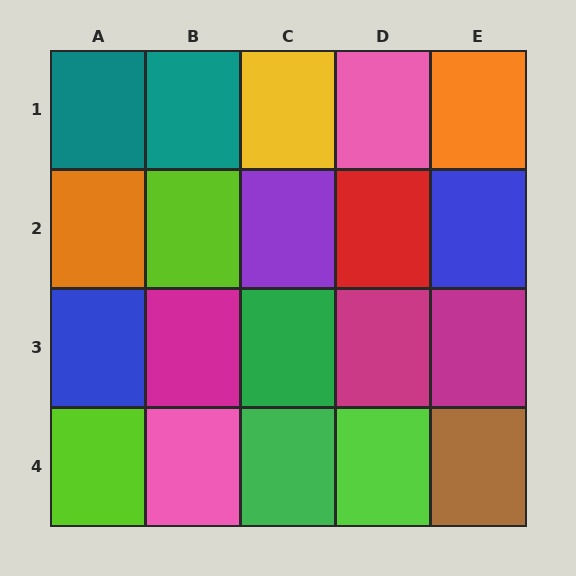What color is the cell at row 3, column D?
Magenta.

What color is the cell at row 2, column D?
Red.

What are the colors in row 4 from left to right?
Lime, pink, green, lime, brown.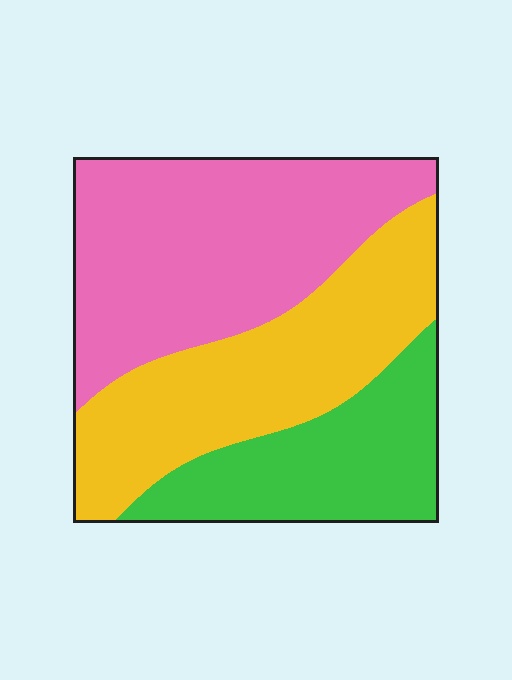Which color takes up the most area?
Pink, at roughly 40%.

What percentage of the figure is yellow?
Yellow takes up between a third and a half of the figure.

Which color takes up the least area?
Green, at roughly 25%.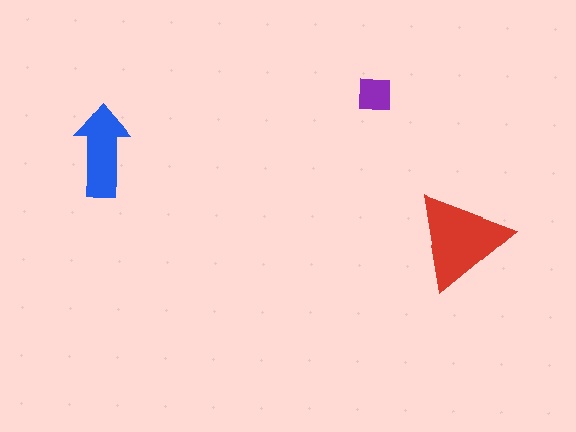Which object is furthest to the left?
The blue arrow is leftmost.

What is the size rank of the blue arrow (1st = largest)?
2nd.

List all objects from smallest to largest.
The purple square, the blue arrow, the red triangle.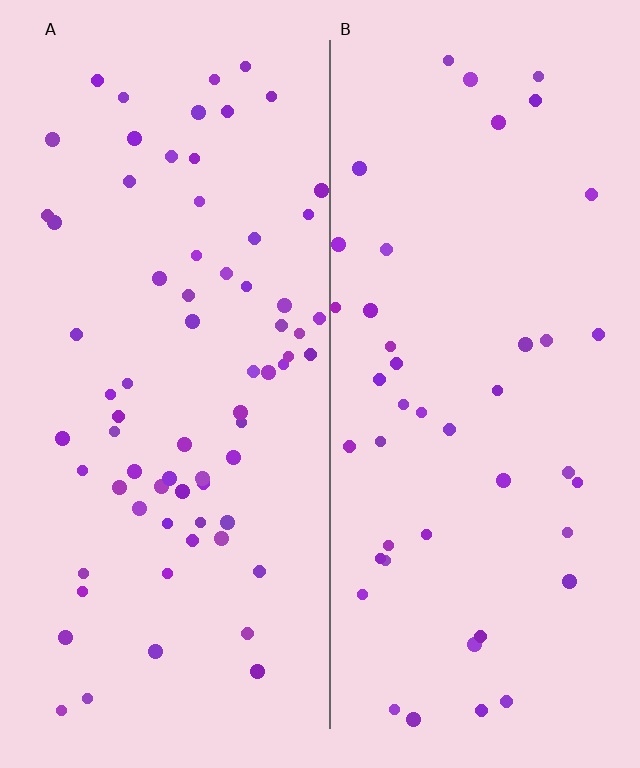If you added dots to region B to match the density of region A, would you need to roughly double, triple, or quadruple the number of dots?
Approximately double.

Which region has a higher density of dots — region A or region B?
A (the left).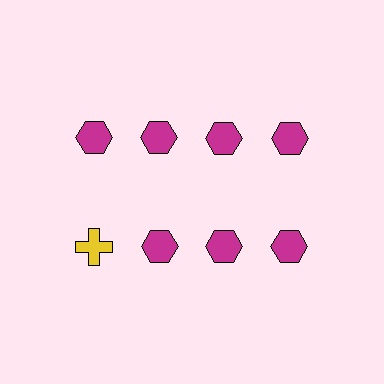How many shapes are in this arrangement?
There are 8 shapes arranged in a grid pattern.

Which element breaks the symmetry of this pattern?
The yellow cross in the second row, leftmost column breaks the symmetry. All other shapes are magenta hexagons.